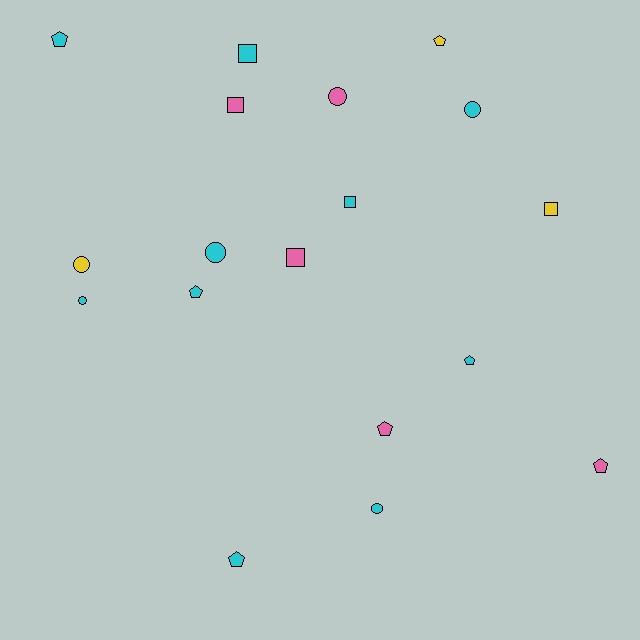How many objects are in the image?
There are 18 objects.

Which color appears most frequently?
Cyan, with 10 objects.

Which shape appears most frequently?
Pentagon, with 7 objects.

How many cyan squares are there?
There are 2 cyan squares.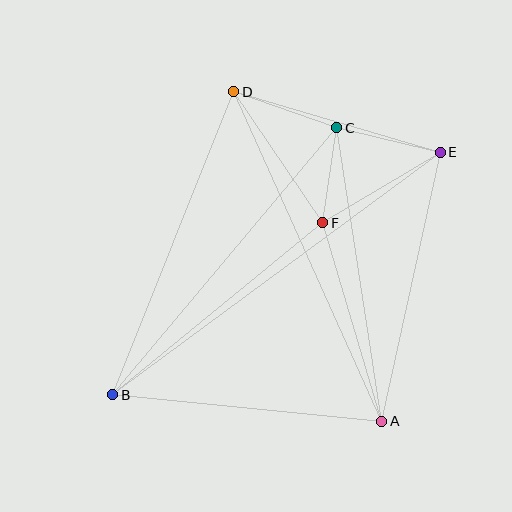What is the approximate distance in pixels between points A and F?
The distance between A and F is approximately 207 pixels.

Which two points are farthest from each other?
Points B and E are farthest from each other.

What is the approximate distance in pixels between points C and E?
The distance between C and E is approximately 106 pixels.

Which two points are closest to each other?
Points C and F are closest to each other.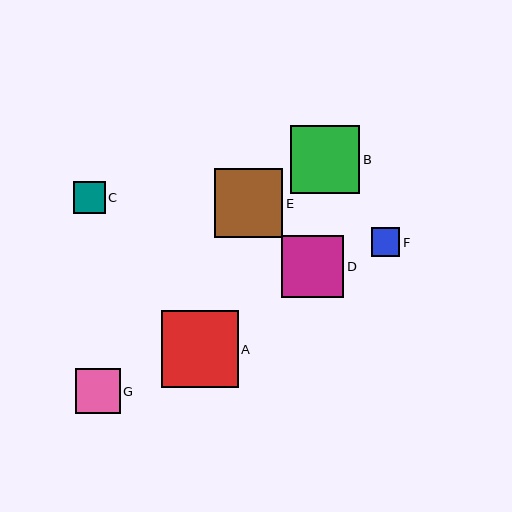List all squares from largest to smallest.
From largest to smallest: A, B, E, D, G, C, F.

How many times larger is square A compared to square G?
Square A is approximately 1.7 times the size of square G.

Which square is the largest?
Square A is the largest with a size of approximately 77 pixels.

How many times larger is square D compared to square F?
Square D is approximately 2.2 times the size of square F.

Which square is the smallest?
Square F is the smallest with a size of approximately 29 pixels.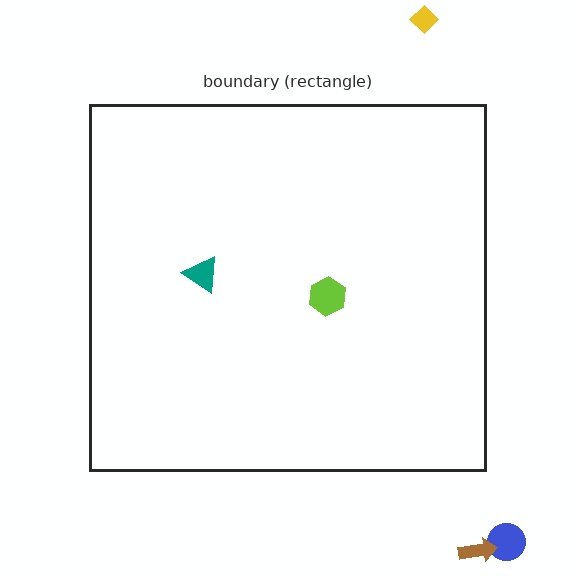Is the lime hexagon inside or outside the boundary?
Inside.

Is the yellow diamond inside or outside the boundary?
Outside.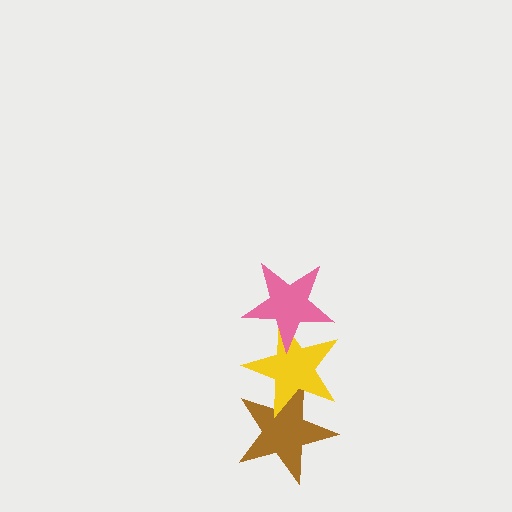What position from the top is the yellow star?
The yellow star is 2nd from the top.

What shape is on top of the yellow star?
The pink star is on top of the yellow star.